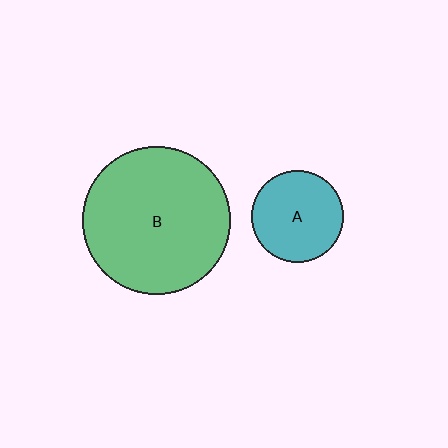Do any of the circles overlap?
No, none of the circles overlap.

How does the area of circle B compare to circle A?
Approximately 2.6 times.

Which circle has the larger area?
Circle B (green).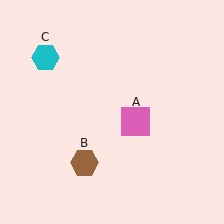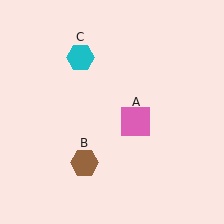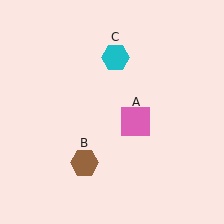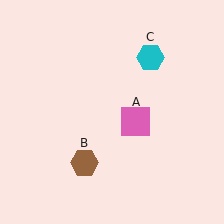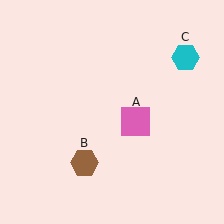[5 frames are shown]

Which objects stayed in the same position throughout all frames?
Pink square (object A) and brown hexagon (object B) remained stationary.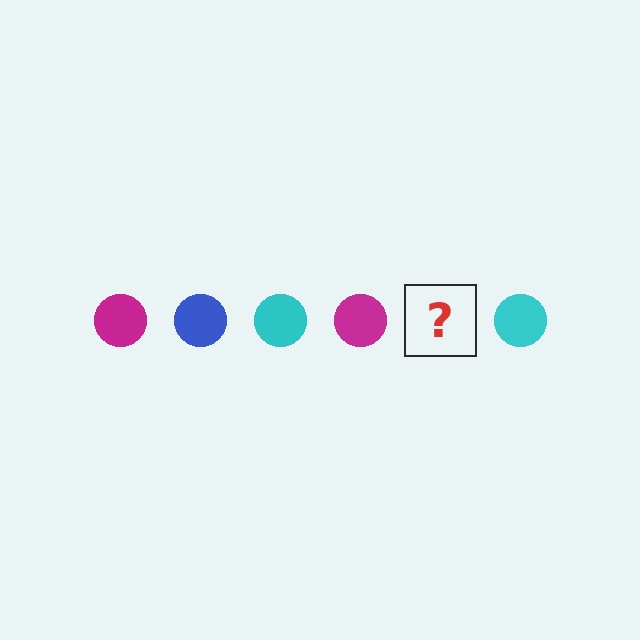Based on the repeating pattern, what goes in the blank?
The blank should be a blue circle.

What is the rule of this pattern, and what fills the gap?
The rule is that the pattern cycles through magenta, blue, cyan circles. The gap should be filled with a blue circle.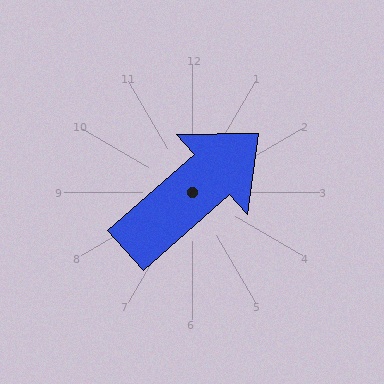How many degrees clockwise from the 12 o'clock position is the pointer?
Approximately 48 degrees.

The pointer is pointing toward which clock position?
Roughly 2 o'clock.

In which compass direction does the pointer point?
Northeast.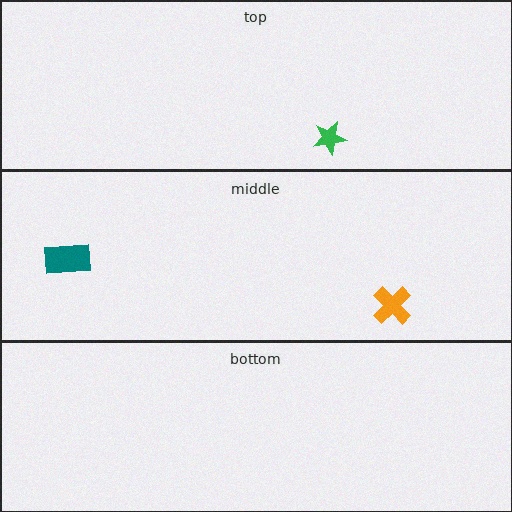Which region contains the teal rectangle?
The middle region.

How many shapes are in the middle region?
2.